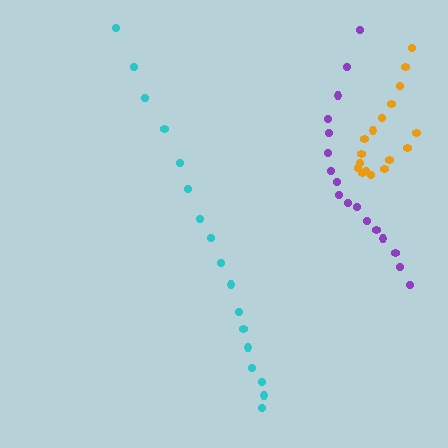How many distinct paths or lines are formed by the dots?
There are 3 distinct paths.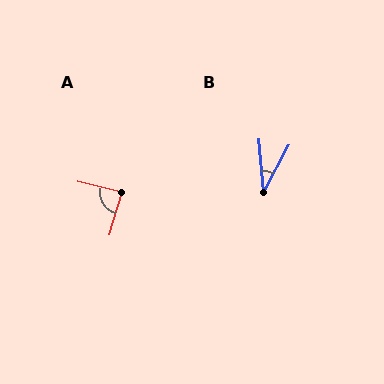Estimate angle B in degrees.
Approximately 33 degrees.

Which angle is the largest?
A, at approximately 87 degrees.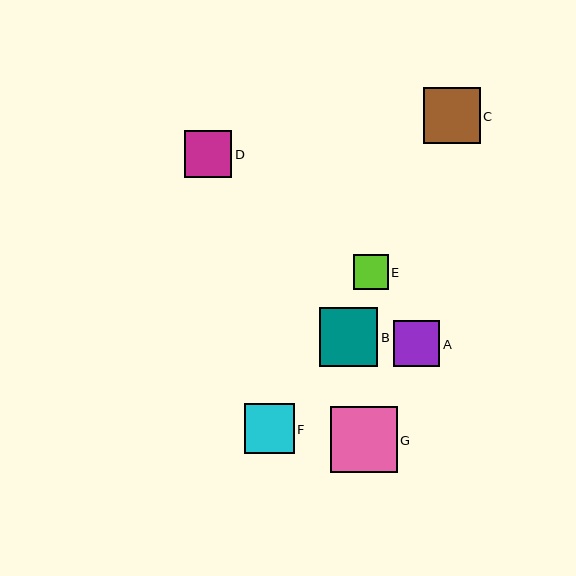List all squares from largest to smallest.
From largest to smallest: G, B, C, F, D, A, E.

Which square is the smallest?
Square E is the smallest with a size of approximately 35 pixels.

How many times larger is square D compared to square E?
Square D is approximately 1.4 times the size of square E.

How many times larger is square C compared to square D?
Square C is approximately 1.2 times the size of square D.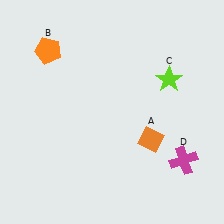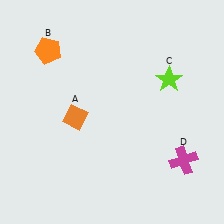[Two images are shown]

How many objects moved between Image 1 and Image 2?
1 object moved between the two images.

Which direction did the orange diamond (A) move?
The orange diamond (A) moved left.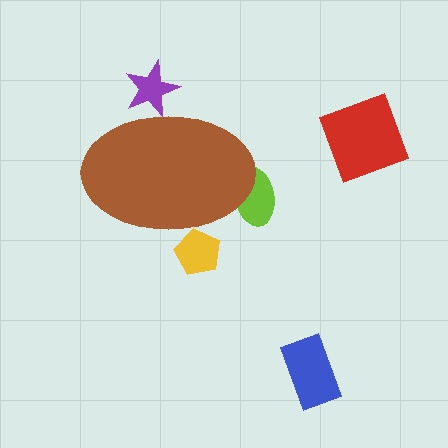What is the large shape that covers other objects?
A brown ellipse.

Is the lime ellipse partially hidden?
Yes, the lime ellipse is partially hidden behind the brown ellipse.